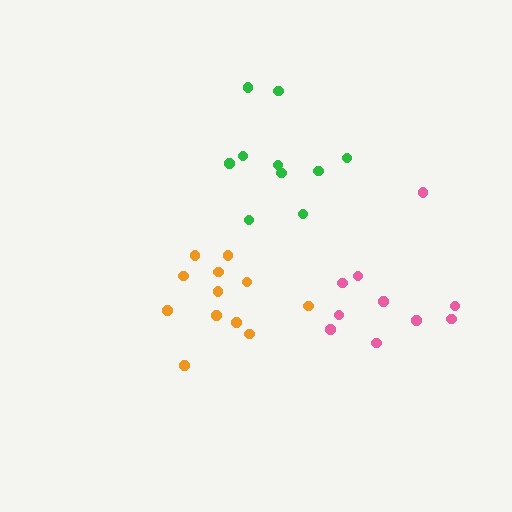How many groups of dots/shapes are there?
There are 3 groups.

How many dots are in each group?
Group 1: 10 dots, Group 2: 12 dots, Group 3: 10 dots (32 total).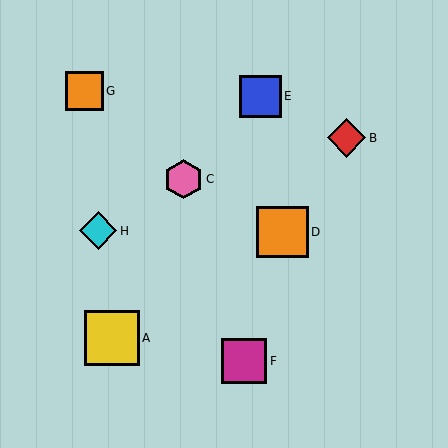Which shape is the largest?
The yellow square (labeled A) is the largest.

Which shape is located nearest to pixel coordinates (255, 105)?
The blue square (labeled E) at (260, 96) is nearest to that location.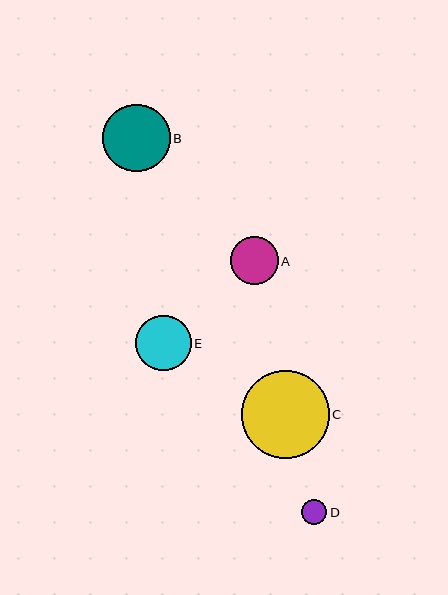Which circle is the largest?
Circle C is the largest with a size of approximately 88 pixels.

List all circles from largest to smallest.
From largest to smallest: C, B, E, A, D.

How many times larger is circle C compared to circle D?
Circle C is approximately 3.5 times the size of circle D.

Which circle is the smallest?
Circle D is the smallest with a size of approximately 25 pixels.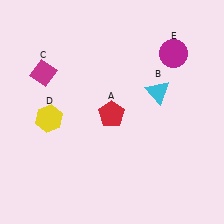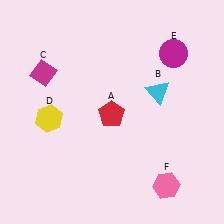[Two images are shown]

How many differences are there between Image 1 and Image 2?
There is 1 difference between the two images.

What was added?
A pink hexagon (F) was added in Image 2.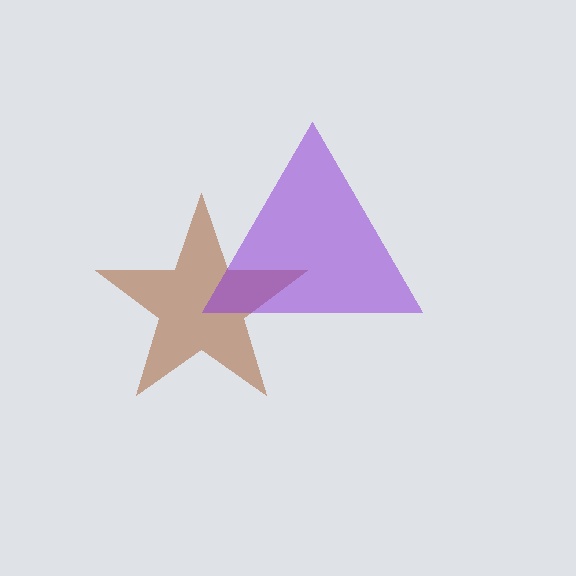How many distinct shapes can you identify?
There are 2 distinct shapes: a brown star, a purple triangle.